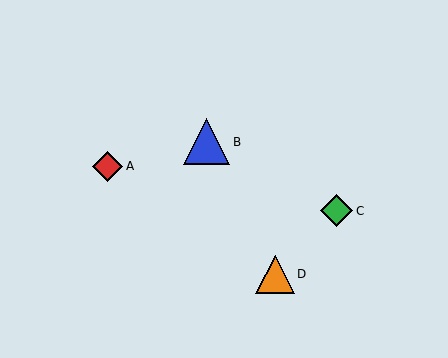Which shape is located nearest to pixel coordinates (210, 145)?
The blue triangle (labeled B) at (207, 142) is nearest to that location.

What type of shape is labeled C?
Shape C is a green diamond.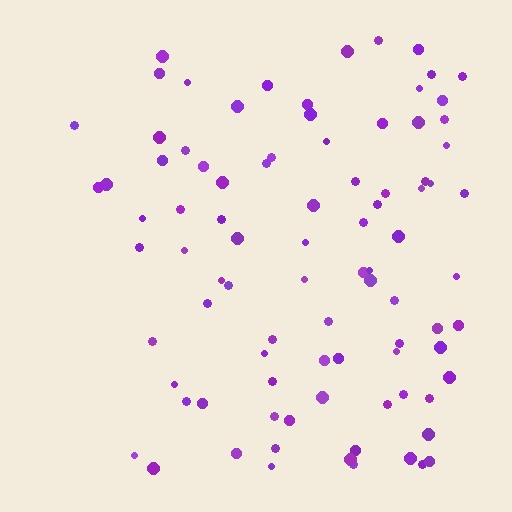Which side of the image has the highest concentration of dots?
The right.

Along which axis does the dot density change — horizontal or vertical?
Horizontal.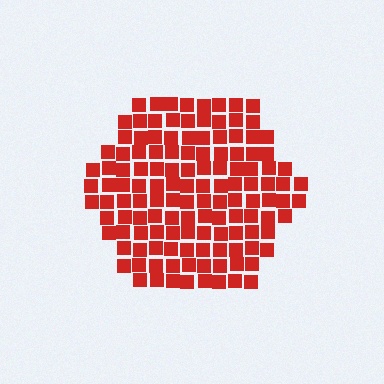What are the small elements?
The small elements are squares.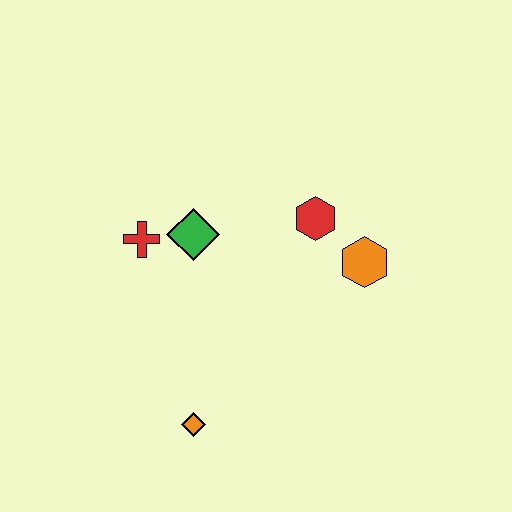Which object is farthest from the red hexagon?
The orange diamond is farthest from the red hexagon.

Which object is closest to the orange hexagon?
The red hexagon is closest to the orange hexagon.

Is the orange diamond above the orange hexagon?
No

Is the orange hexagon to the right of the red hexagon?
Yes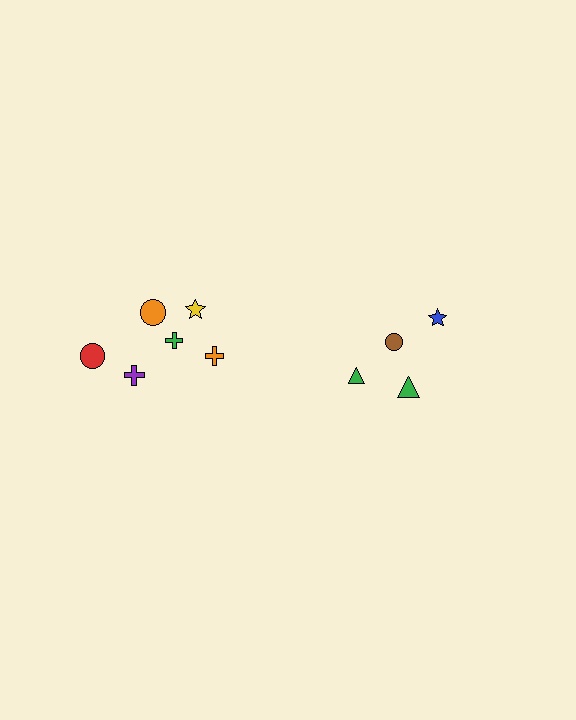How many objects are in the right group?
There are 4 objects.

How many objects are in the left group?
There are 6 objects.